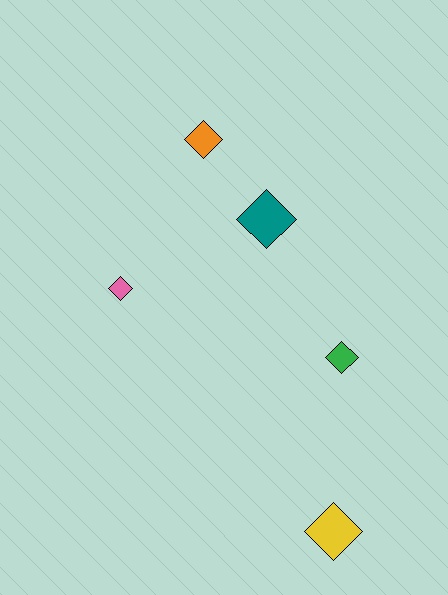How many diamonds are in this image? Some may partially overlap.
There are 5 diamonds.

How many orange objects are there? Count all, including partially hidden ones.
There is 1 orange object.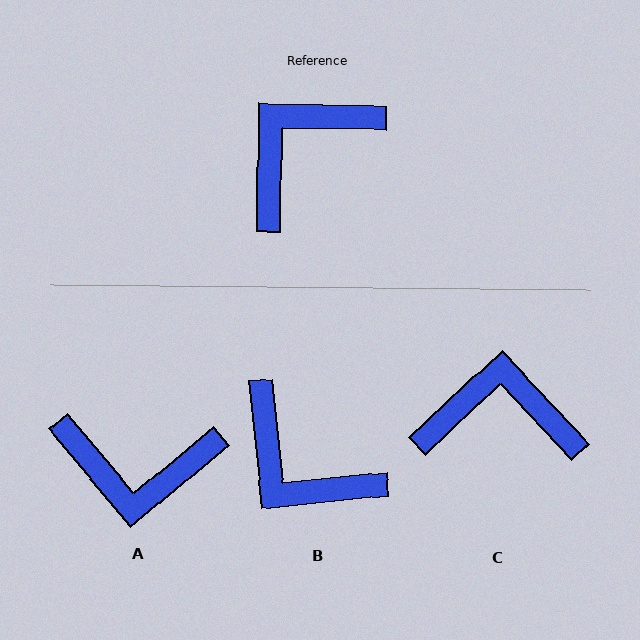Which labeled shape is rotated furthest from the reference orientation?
A, about 131 degrees away.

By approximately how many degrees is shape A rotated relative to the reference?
Approximately 131 degrees counter-clockwise.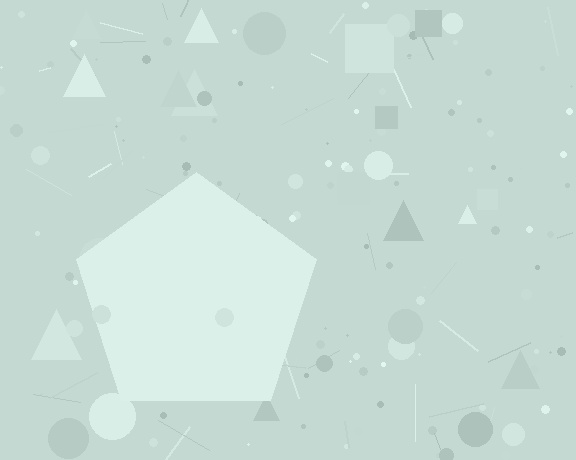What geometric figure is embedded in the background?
A pentagon is embedded in the background.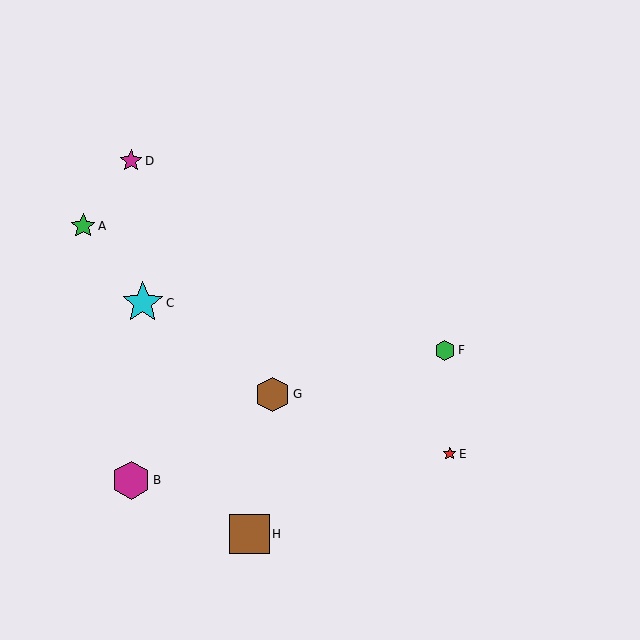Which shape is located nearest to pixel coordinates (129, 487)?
The magenta hexagon (labeled B) at (131, 480) is nearest to that location.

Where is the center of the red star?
The center of the red star is at (450, 454).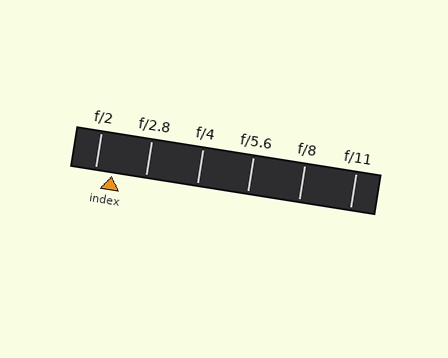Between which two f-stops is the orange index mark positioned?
The index mark is between f/2 and f/2.8.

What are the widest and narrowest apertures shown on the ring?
The widest aperture shown is f/2 and the narrowest is f/11.